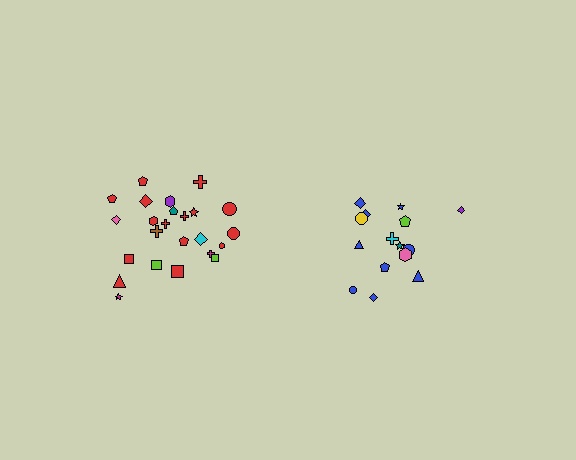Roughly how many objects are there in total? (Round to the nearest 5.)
Roughly 40 objects in total.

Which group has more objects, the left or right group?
The left group.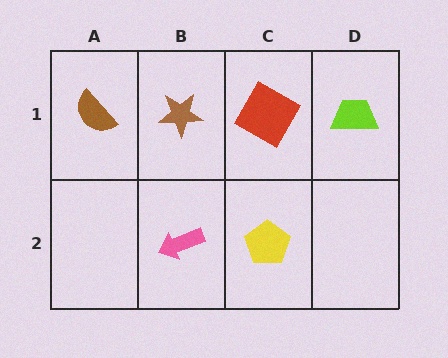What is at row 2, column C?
A yellow pentagon.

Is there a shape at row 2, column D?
No, that cell is empty.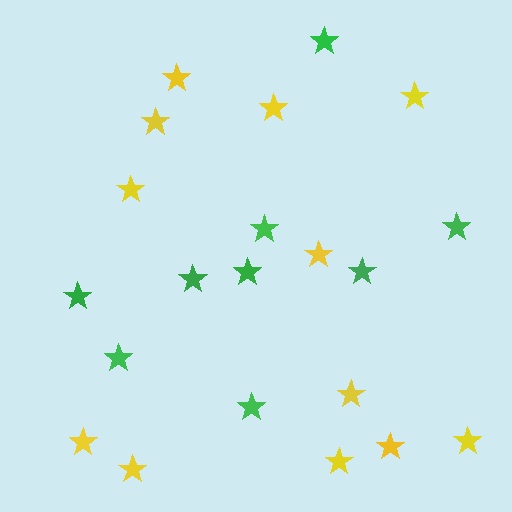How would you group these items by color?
There are 2 groups: one group of green stars (9) and one group of yellow stars (12).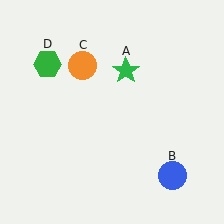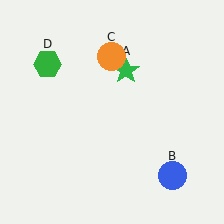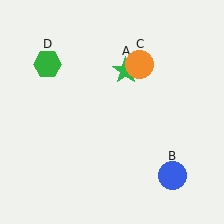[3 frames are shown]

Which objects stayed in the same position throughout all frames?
Green star (object A) and blue circle (object B) and green hexagon (object D) remained stationary.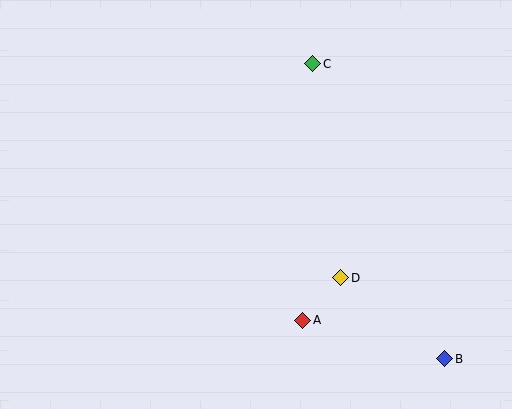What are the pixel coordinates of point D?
Point D is at (341, 278).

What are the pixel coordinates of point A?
Point A is at (303, 320).